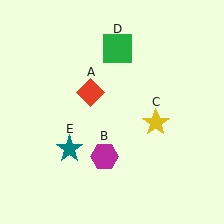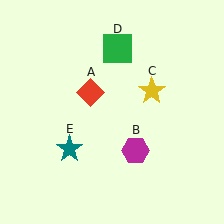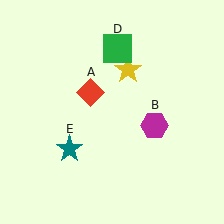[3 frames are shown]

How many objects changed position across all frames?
2 objects changed position: magenta hexagon (object B), yellow star (object C).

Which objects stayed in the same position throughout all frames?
Red diamond (object A) and green square (object D) and teal star (object E) remained stationary.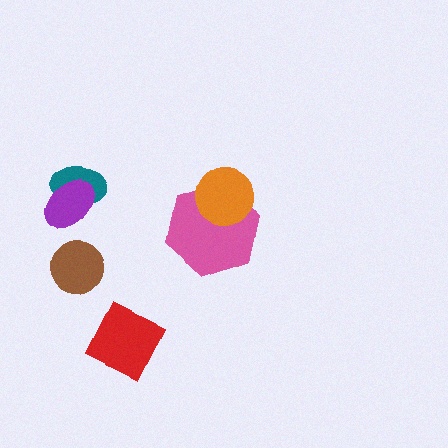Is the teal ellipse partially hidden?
Yes, it is partially covered by another shape.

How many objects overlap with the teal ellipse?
1 object overlaps with the teal ellipse.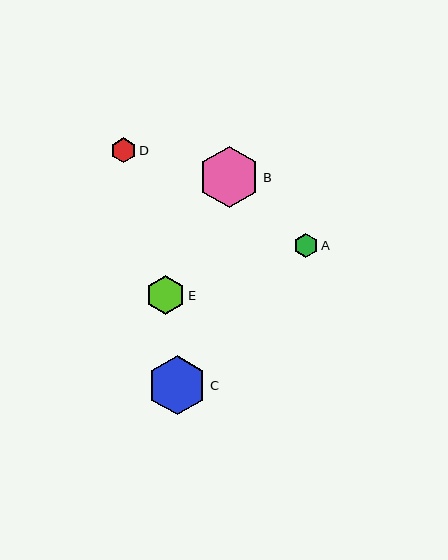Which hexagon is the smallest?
Hexagon A is the smallest with a size of approximately 24 pixels.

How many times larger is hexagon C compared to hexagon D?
Hexagon C is approximately 2.4 times the size of hexagon D.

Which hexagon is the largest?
Hexagon B is the largest with a size of approximately 61 pixels.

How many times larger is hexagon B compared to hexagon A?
Hexagon B is approximately 2.5 times the size of hexagon A.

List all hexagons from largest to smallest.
From largest to smallest: B, C, E, D, A.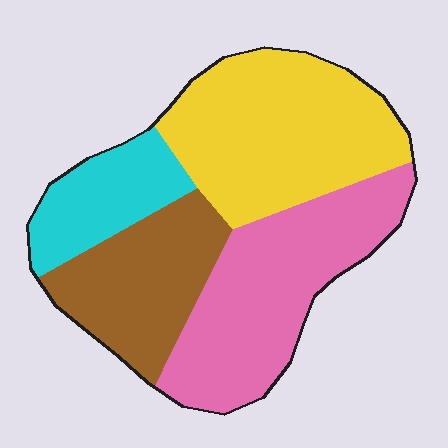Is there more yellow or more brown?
Yellow.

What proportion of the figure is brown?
Brown takes up about one fifth (1/5) of the figure.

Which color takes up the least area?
Cyan, at roughly 15%.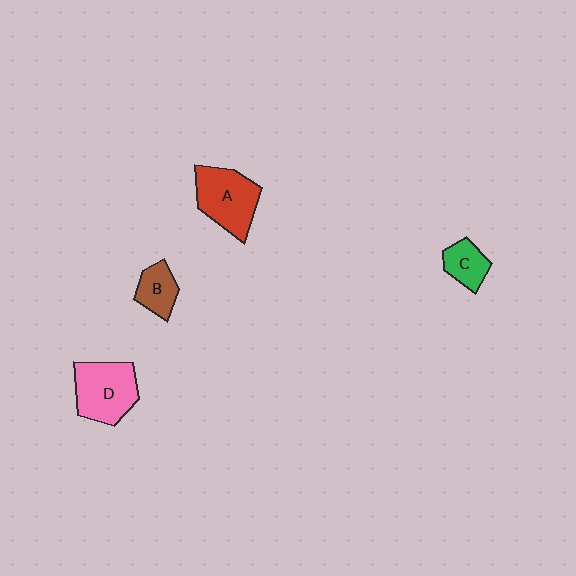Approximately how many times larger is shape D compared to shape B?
Approximately 2.0 times.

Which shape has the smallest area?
Shape C (green).